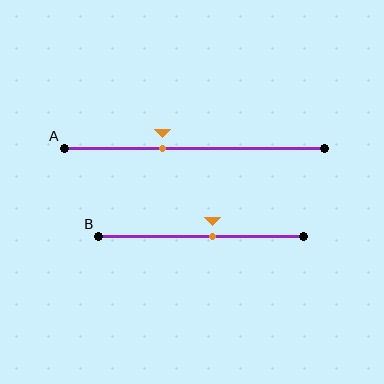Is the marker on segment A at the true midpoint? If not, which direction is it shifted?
No, the marker on segment A is shifted to the left by about 12% of the segment length.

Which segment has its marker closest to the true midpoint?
Segment B has its marker closest to the true midpoint.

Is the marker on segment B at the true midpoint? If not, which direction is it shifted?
No, the marker on segment B is shifted to the right by about 6% of the segment length.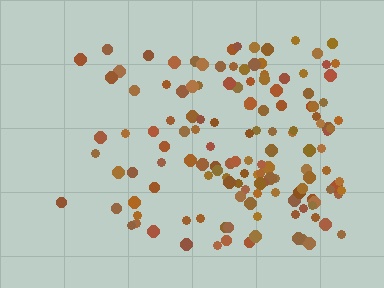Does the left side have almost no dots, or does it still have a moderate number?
Still a moderate number, just noticeably fewer than the right.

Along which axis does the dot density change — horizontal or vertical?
Horizontal.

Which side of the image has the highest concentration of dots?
The right.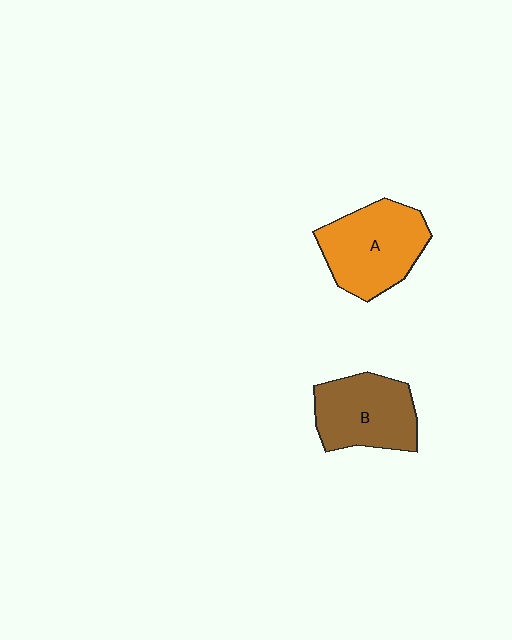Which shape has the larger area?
Shape A (orange).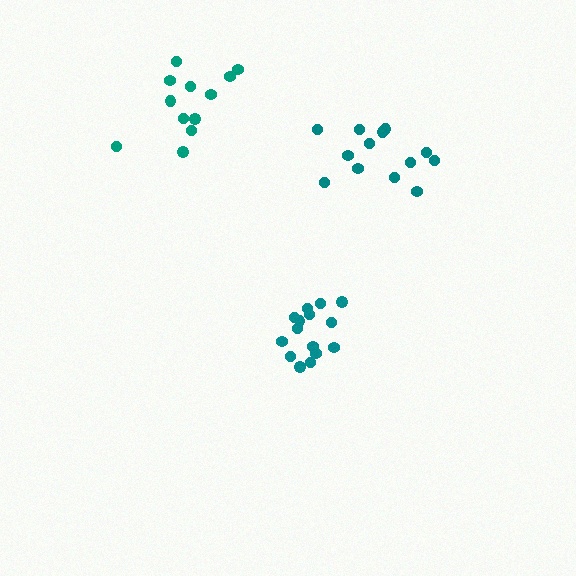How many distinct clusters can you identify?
There are 3 distinct clusters.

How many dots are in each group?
Group 1: 12 dots, Group 2: 13 dots, Group 3: 15 dots (40 total).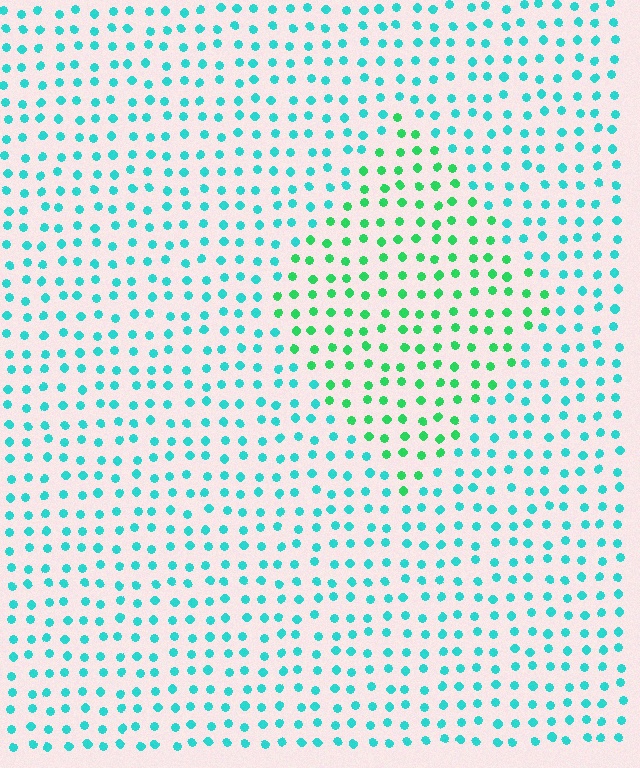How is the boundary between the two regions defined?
The boundary is defined purely by a slight shift in hue (about 39 degrees). Spacing, size, and orientation are identical on both sides.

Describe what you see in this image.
The image is filled with small cyan elements in a uniform arrangement. A diamond-shaped region is visible where the elements are tinted to a slightly different hue, forming a subtle color boundary.